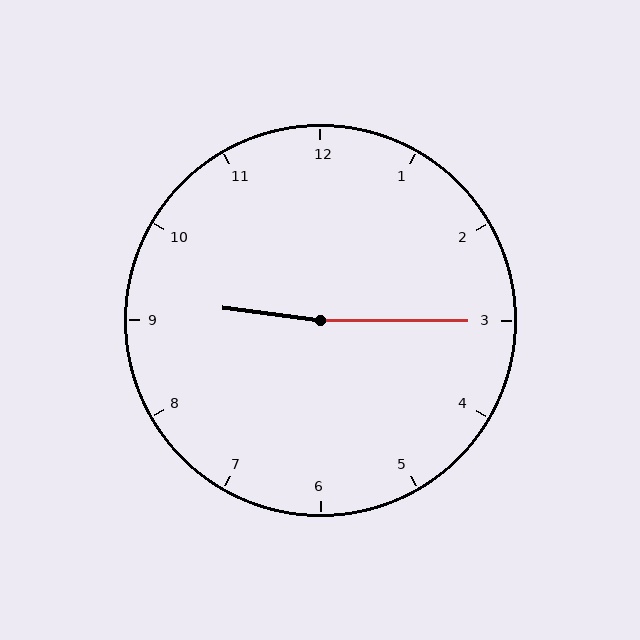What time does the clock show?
9:15.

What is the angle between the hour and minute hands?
Approximately 172 degrees.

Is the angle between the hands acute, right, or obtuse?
It is obtuse.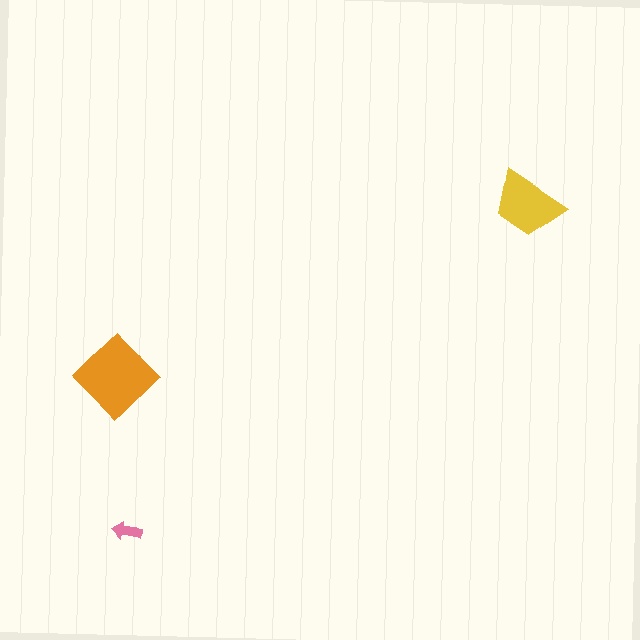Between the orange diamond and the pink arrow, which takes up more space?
The orange diamond.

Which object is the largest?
The orange diamond.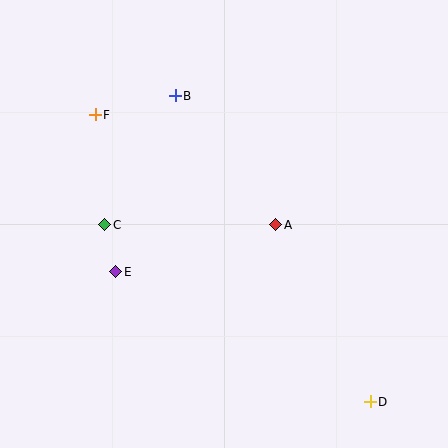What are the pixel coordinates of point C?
Point C is at (105, 225).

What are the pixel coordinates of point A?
Point A is at (276, 225).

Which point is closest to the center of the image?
Point A at (276, 225) is closest to the center.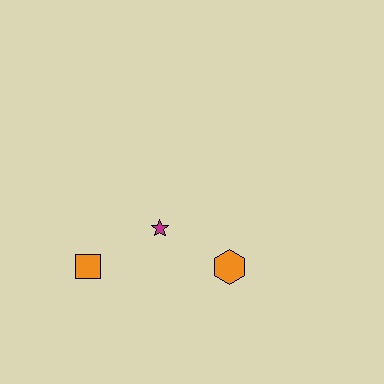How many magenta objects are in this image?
There is 1 magenta object.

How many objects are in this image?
There are 3 objects.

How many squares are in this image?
There is 1 square.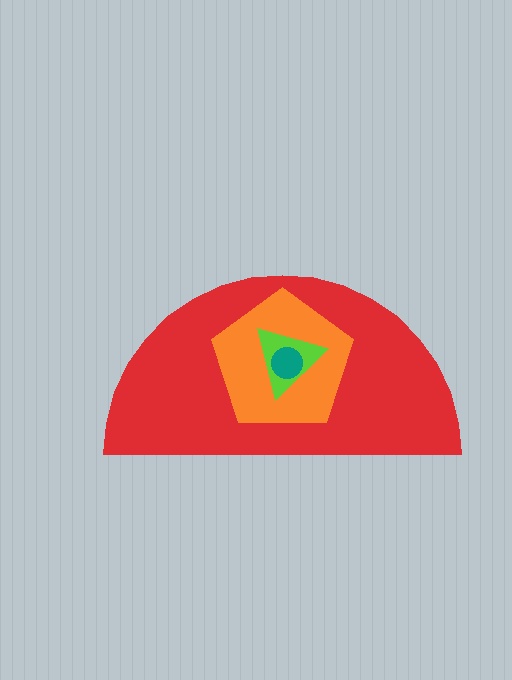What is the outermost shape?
The red semicircle.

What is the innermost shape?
The teal circle.